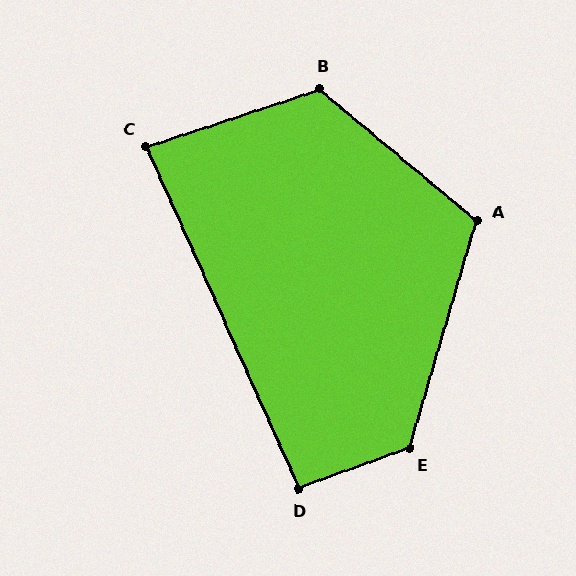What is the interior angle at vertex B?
Approximately 122 degrees (obtuse).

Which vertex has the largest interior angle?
E, at approximately 127 degrees.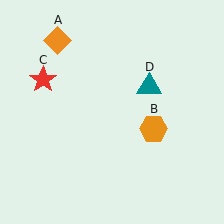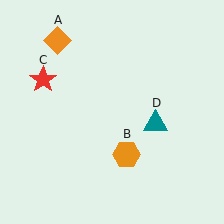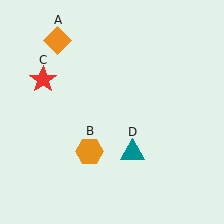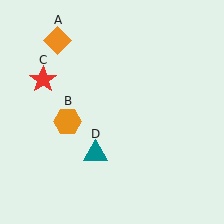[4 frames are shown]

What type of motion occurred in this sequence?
The orange hexagon (object B), teal triangle (object D) rotated clockwise around the center of the scene.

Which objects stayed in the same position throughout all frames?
Orange diamond (object A) and red star (object C) remained stationary.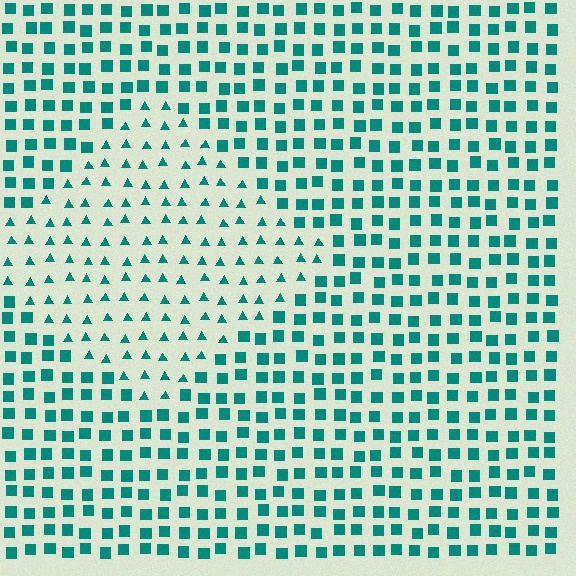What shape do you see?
I see a diamond.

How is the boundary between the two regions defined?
The boundary is defined by a change in element shape: triangles inside vs. squares outside. All elements share the same color and spacing.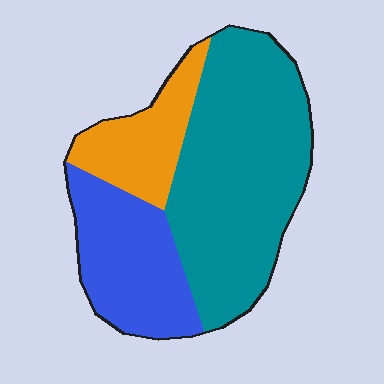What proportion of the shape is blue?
Blue takes up about one quarter (1/4) of the shape.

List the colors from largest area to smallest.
From largest to smallest: teal, blue, orange.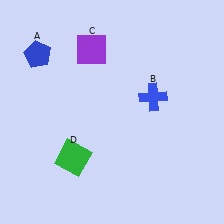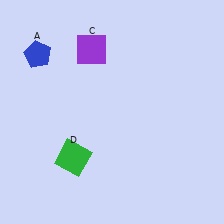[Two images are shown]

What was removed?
The blue cross (B) was removed in Image 2.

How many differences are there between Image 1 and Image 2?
There is 1 difference between the two images.